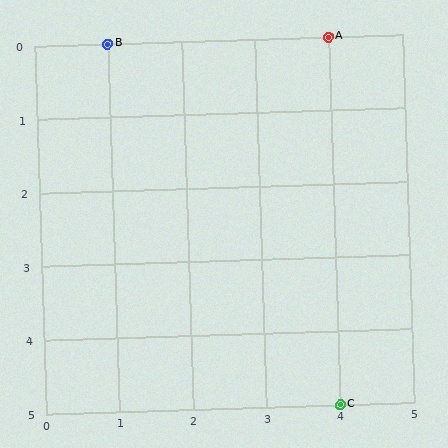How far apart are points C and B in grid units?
Points C and B are 3 columns and 5 rows apart (about 5.8 grid units diagonally).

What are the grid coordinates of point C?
Point C is at grid coordinates (4, 5).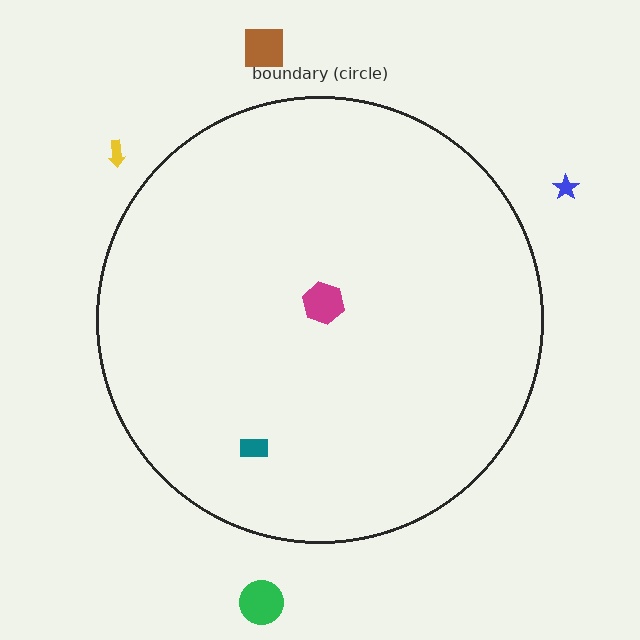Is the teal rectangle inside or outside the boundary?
Inside.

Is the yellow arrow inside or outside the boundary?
Outside.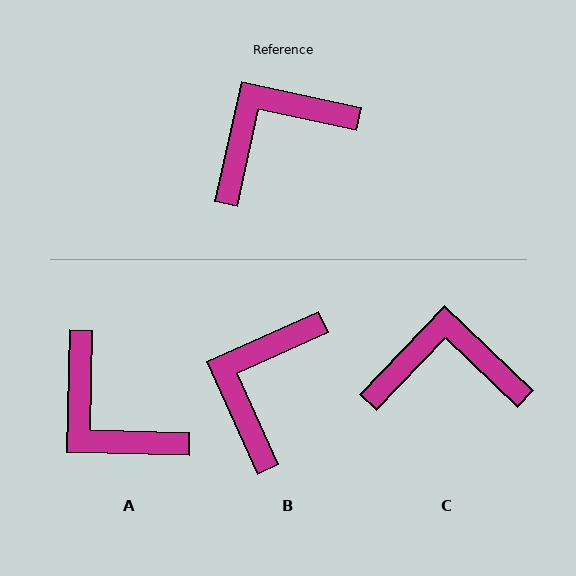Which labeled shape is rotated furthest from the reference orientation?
A, about 101 degrees away.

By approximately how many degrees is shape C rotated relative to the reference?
Approximately 31 degrees clockwise.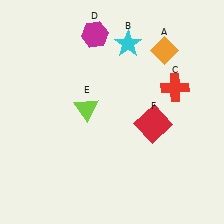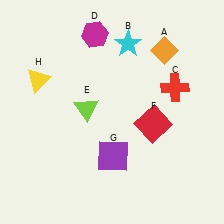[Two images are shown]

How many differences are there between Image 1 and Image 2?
There are 2 differences between the two images.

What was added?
A purple square (G), a yellow triangle (H) were added in Image 2.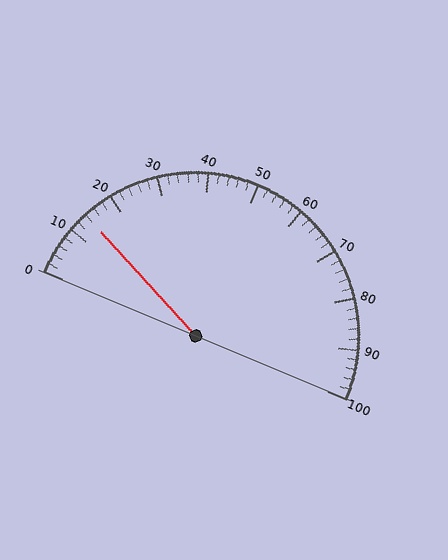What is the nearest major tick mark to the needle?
The nearest major tick mark is 10.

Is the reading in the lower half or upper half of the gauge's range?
The reading is in the lower half of the range (0 to 100).